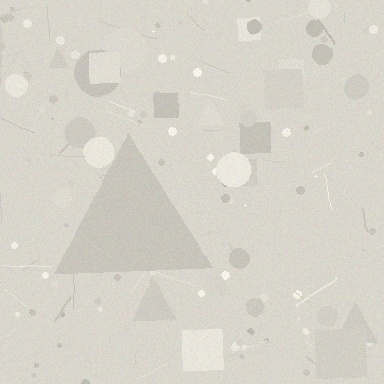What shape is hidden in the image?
A triangle is hidden in the image.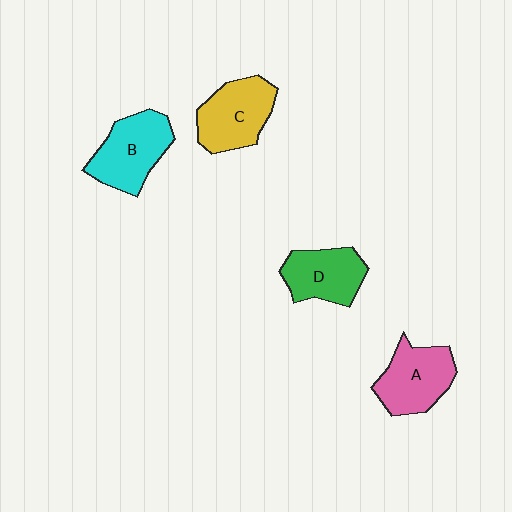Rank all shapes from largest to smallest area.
From largest to smallest: B (cyan), C (yellow), A (pink), D (green).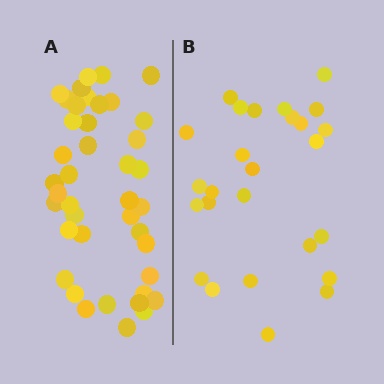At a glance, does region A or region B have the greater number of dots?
Region A (the left region) has more dots.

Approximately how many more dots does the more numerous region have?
Region A has approximately 15 more dots than region B.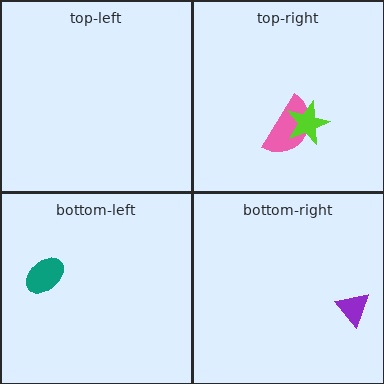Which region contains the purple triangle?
The bottom-right region.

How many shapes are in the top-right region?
2.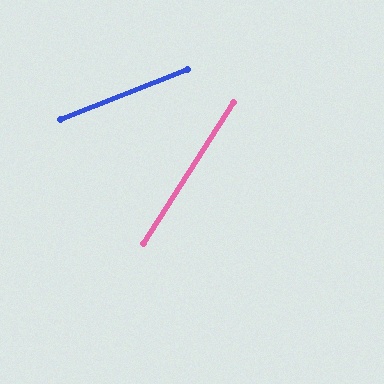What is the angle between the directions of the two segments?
Approximately 36 degrees.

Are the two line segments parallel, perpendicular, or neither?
Neither parallel nor perpendicular — they differ by about 36°.